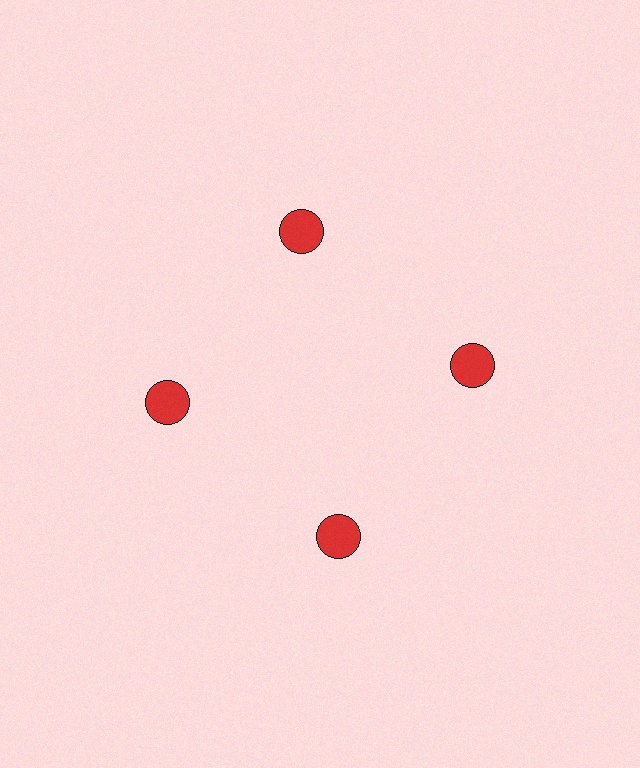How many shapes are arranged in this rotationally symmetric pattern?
There are 4 shapes, arranged in 4 groups of 1.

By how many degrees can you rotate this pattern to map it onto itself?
The pattern maps onto itself every 90 degrees of rotation.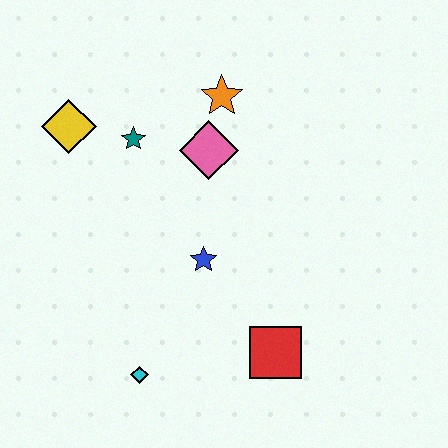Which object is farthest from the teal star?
The red square is farthest from the teal star.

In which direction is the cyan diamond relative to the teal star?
The cyan diamond is below the teal star.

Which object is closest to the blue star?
The pink diamond is closest to the blue star.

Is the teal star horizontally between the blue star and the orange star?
No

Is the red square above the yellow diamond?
No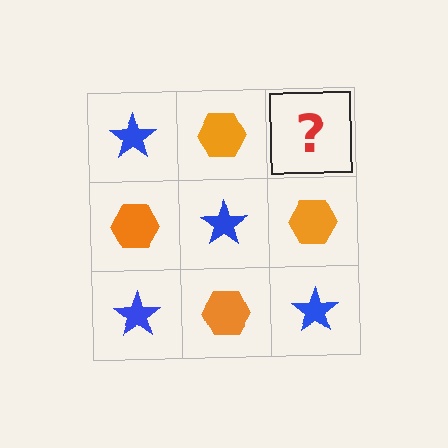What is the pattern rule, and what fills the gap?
The rule is that it alternates blue star and orange hexagon in a checkerboard pattern. The gap should be filled with a blue star.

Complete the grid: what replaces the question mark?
The question mark should be replaced with a blue star.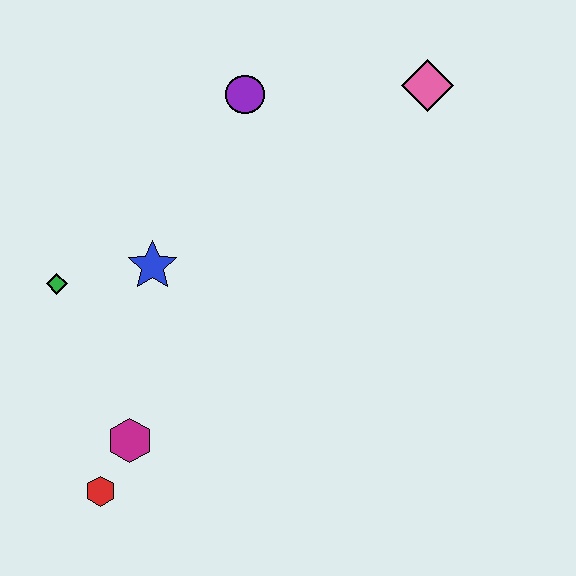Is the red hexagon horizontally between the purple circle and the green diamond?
Yes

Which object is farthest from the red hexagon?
The pink diamond is farthest from the red hexagon.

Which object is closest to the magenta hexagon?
The red hexagon is closest to the magenta hexagon.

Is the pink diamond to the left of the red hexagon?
No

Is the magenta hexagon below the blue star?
Yes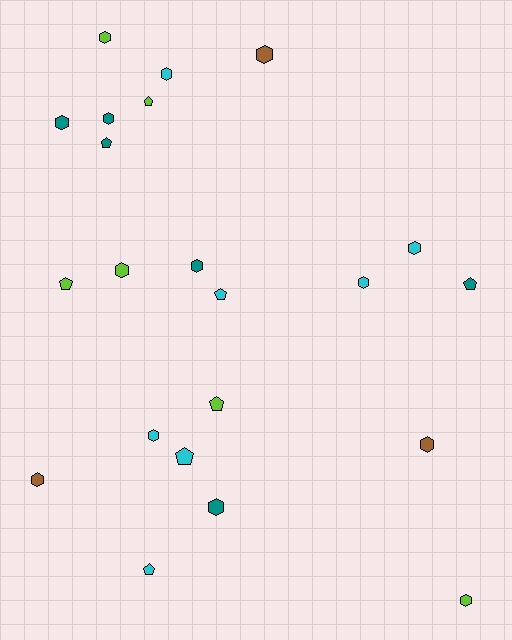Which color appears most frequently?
Cyan, with 7 objects.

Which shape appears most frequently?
Hexagon, with 14 objects.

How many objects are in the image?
There are 22 objects.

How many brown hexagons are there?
There are 3 brown hexagons.